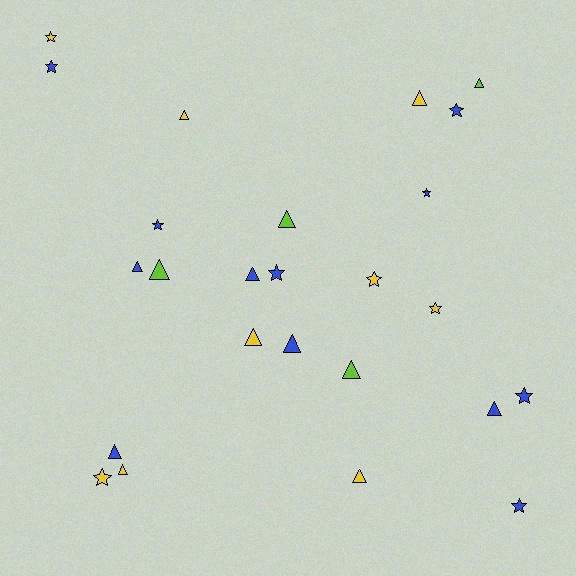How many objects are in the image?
There are 25 objects.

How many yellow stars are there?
There are 4 yellow stars.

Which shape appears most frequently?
Triangle, with 14 objects.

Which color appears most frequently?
Blue, with 12 objects.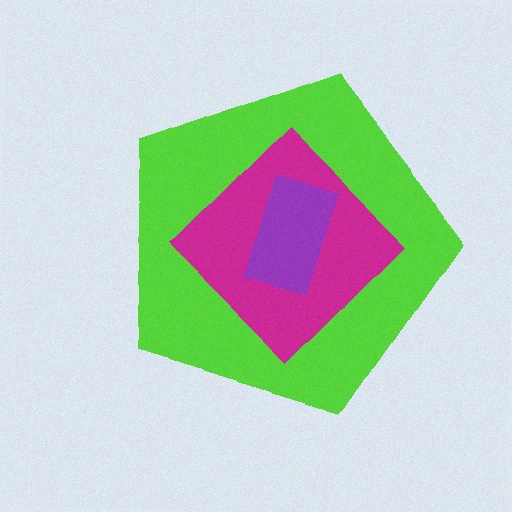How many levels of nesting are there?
3.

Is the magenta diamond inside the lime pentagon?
Yes.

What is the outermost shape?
The lime pentagon.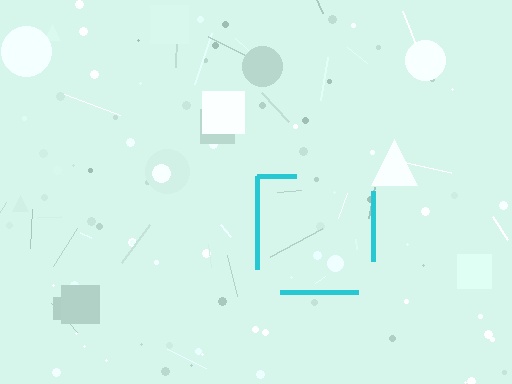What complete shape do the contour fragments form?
The contour fragments form a square.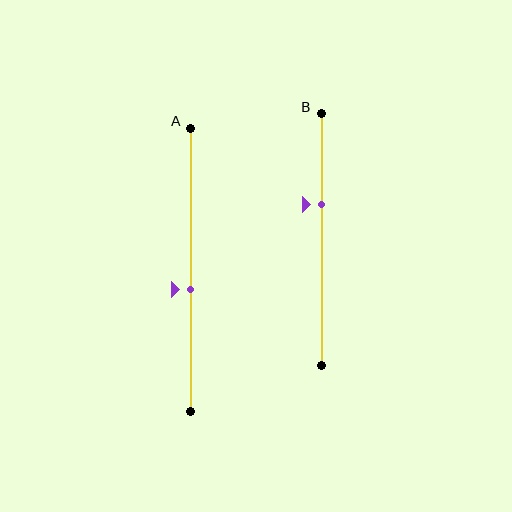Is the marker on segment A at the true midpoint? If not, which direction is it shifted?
No, the marker on segment A is shifted downward by about 7% of the segment length.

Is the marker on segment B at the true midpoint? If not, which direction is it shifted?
No, the marker on segment B is shifted upward by about 14% of the segment length.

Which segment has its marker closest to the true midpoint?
Segment A has its marker closest to the true midpoint.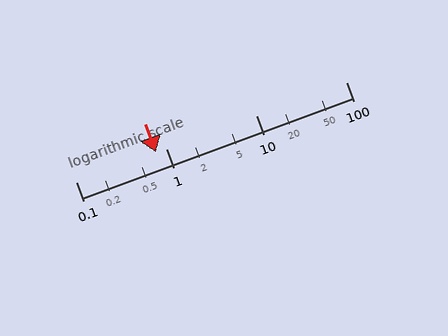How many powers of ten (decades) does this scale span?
The scale spans 3 decades, from 0.1 to 100.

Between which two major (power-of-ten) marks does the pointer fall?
The pointer is between 0.1 and 1.